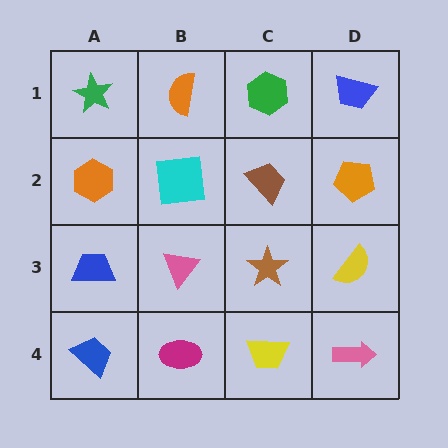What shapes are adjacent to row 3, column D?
An orange pentagon (row 2, column D), a pink arrow (row 4, column D), a brown star (row 3, column C).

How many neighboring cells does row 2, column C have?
4.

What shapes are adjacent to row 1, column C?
A brown trapezoid (row 2, column C), an orange semicircle (row 1, column B), a blue trapezoid (row 1, column D).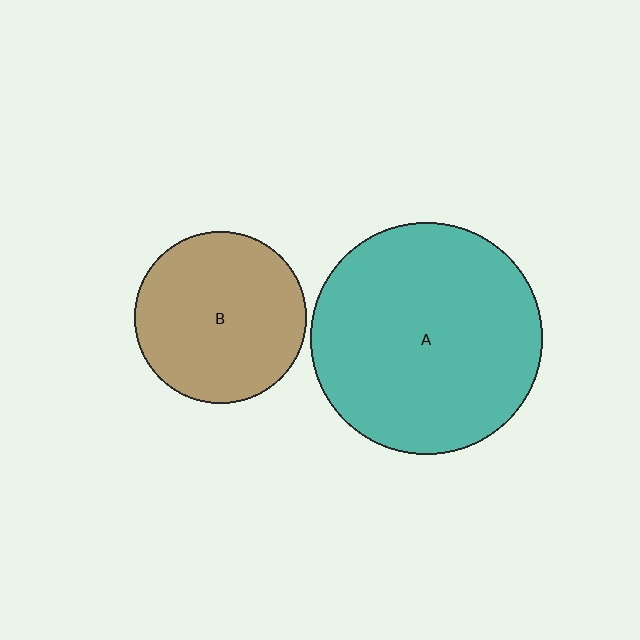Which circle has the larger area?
Circle A (teal).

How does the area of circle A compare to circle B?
Approximately 1.8 times.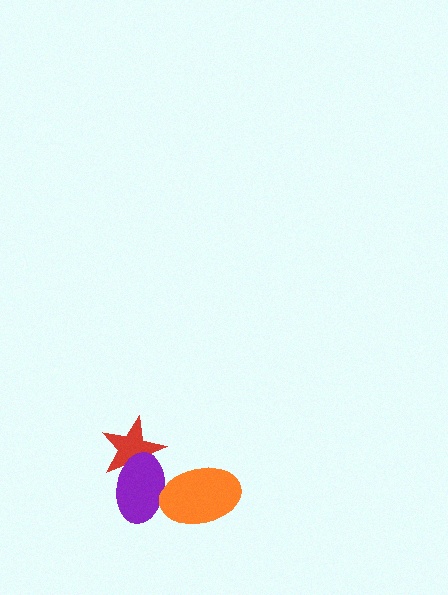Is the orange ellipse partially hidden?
No, no other shape covers it.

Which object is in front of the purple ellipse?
The orange ellipse is in front of the purple ellipse.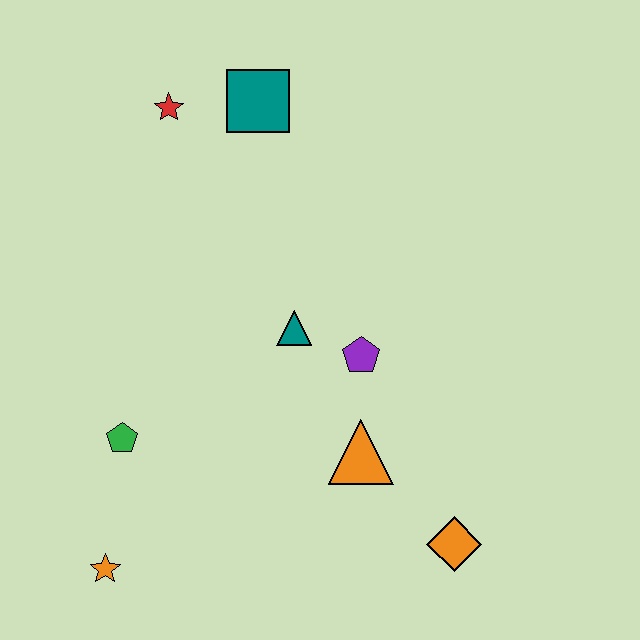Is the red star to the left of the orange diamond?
Yes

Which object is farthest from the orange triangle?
The red star is farthest from the orange triangle.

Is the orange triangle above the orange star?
Yes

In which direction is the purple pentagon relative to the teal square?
The purple pentagon is below the teal square.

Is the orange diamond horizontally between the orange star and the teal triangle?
No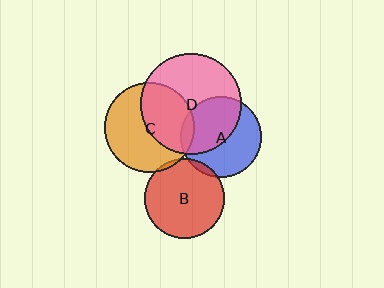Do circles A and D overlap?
Yes.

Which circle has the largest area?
Circle D (pink).